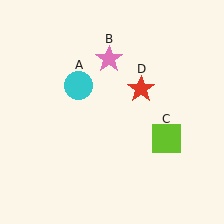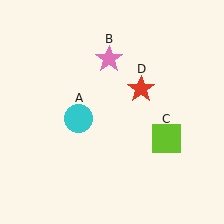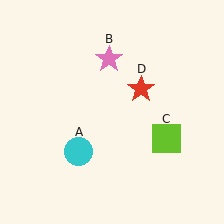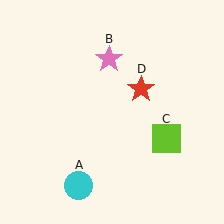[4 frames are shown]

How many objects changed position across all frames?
1 object changed position: cyan circle (object A).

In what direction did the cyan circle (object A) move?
The cyan circle (object A) moved down.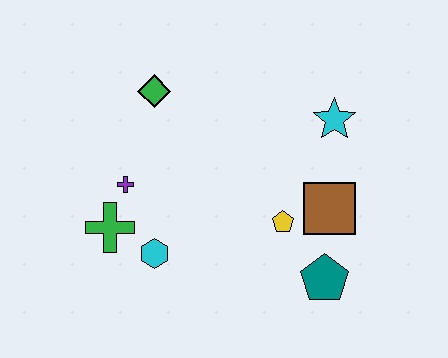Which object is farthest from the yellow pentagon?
The green diamond is farthest from the yellow pentagon.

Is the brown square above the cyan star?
No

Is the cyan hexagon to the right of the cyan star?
No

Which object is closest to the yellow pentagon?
The brown square is closest to the yellow pentagon.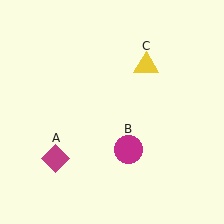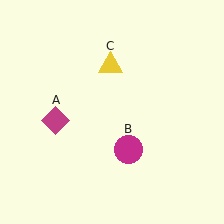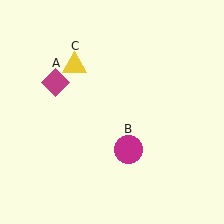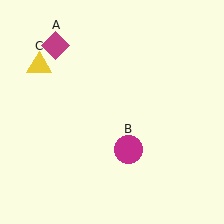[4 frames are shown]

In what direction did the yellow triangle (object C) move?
The yellow triangle (object C) moved left.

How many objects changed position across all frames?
2 objects changed position: magenta diamond (object A), yellow triangle (object C).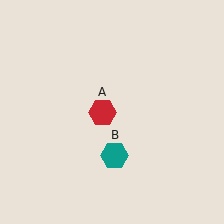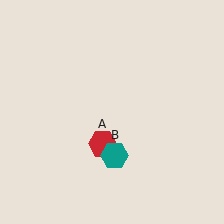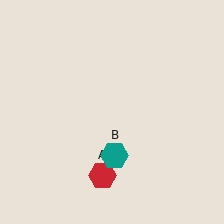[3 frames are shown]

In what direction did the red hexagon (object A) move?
The red hexagon (object A) moved down.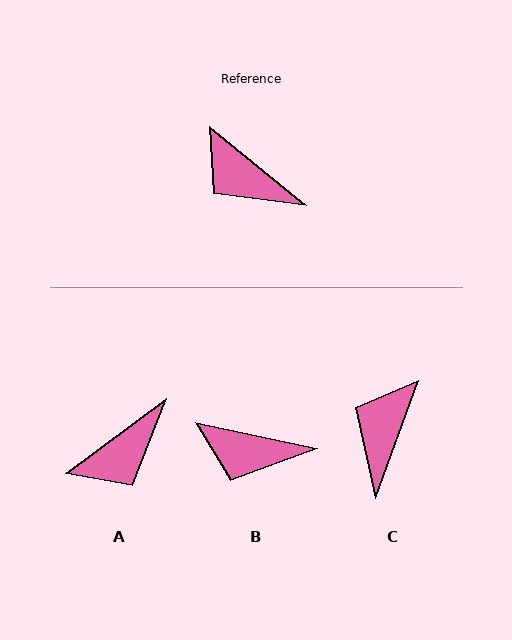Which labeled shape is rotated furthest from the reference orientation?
A, about 76 degrees away.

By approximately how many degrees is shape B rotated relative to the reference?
Approximately 27 degrees counter-clockwise.